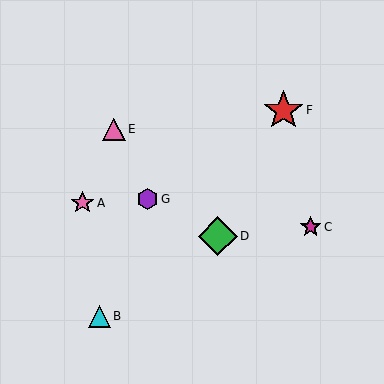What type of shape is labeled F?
Shape F is a red star.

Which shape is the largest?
The red star (labeled F) is the largest.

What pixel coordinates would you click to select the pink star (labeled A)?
Click at (82, 203) to select the pink star A.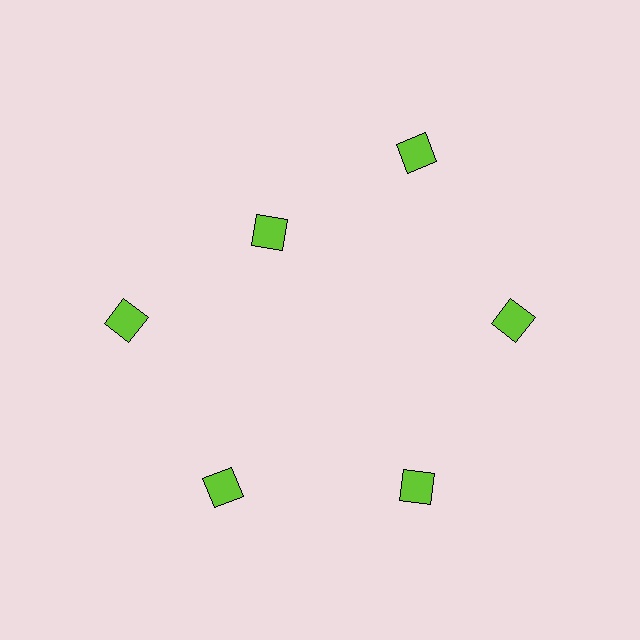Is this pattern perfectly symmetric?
No. The 6 lime diamonds are arranged in a ring, but one element near the 11 o'clock position is pulled inward toward the center, breaking the 6-fold rotational symmetry.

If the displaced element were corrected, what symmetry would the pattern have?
It would have 6-fold rotational symmetry — the pattern would map onto itself every 60 degrees.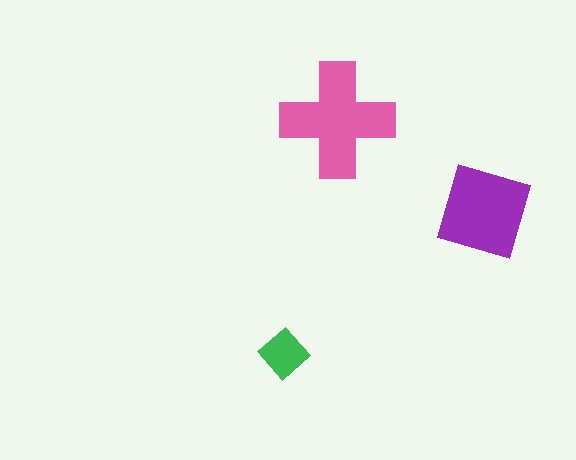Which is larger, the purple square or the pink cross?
The pink cross.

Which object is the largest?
The pink cross.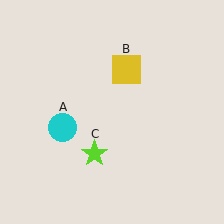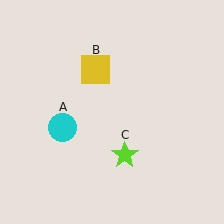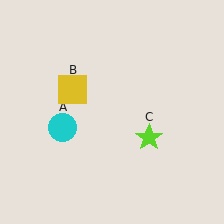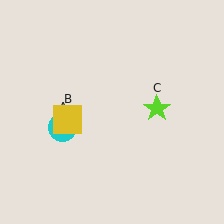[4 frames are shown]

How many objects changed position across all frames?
2 objects changed position: yellow square (object B), lime star (object C).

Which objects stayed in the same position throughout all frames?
Cyan circle (object A) remained stationary.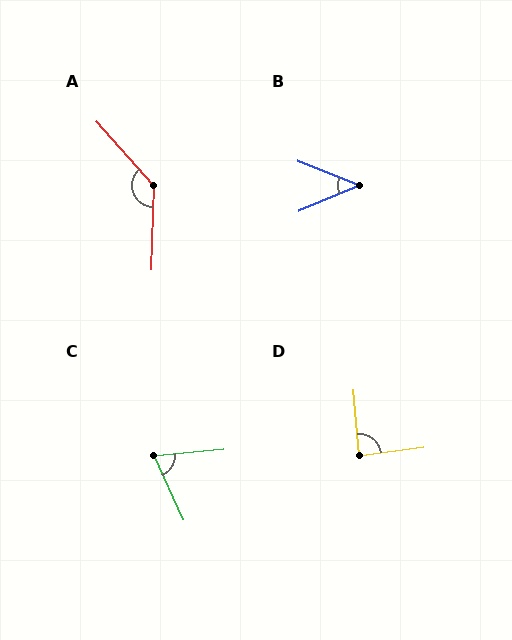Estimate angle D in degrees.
Approximately 87 degrees.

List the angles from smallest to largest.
B (45°), C (71°), D (87°), A (137°).